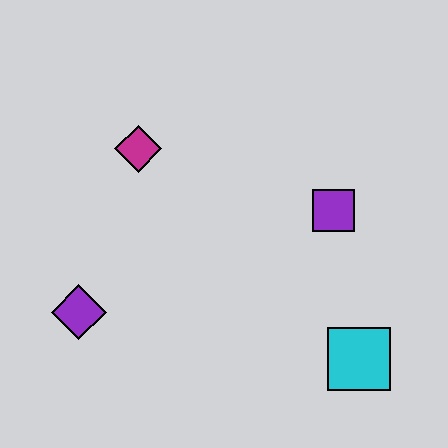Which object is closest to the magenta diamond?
The purple diamond is closest to the magenta diamond.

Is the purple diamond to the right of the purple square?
No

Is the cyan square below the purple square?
Yes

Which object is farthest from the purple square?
The purple diamond is farthest from the purple square.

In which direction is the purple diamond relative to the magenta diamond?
The purple diamond is below the magenta diamond.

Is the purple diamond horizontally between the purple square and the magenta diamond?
No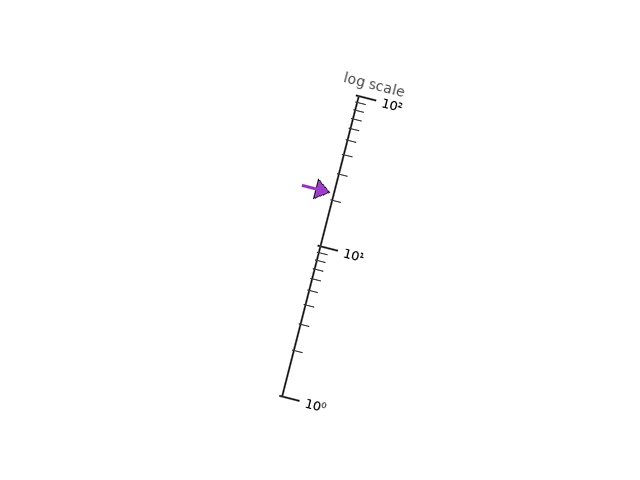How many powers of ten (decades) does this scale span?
The scale spans 2 decades, from 1 to 100.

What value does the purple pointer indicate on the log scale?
The pointer indicates approximately 22.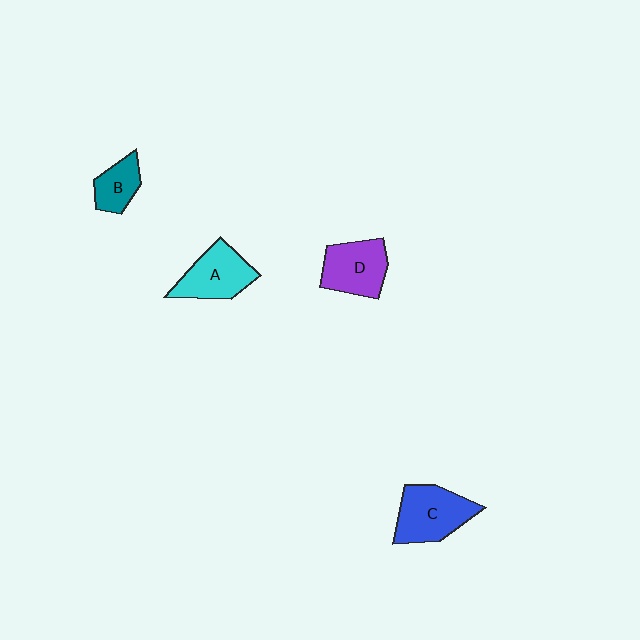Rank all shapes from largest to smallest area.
From largest to smallest: C (blue), D (purple), A (cyan), B (teal).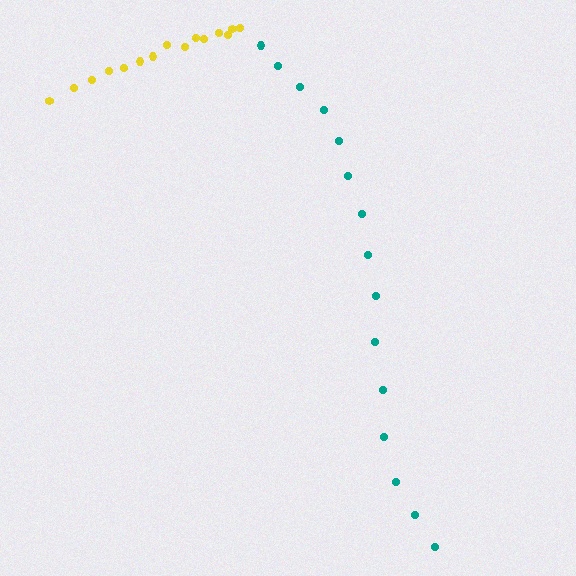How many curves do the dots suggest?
There are 2 distinct paths.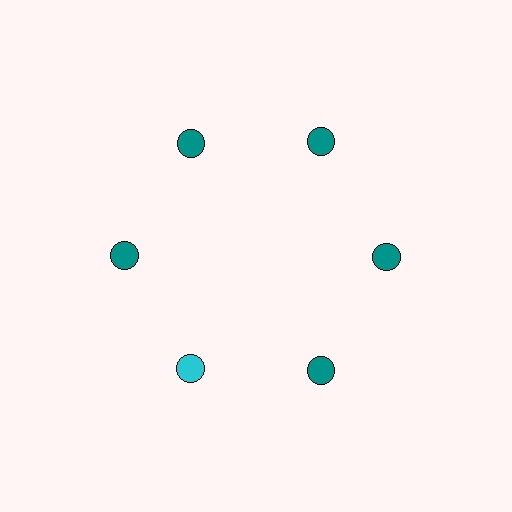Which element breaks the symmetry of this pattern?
The cyan circle at roughly the 7 o'clock position breaks the symmetry. All other shapes are teal circles.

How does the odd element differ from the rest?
It has a different color: cyan instead of teal.